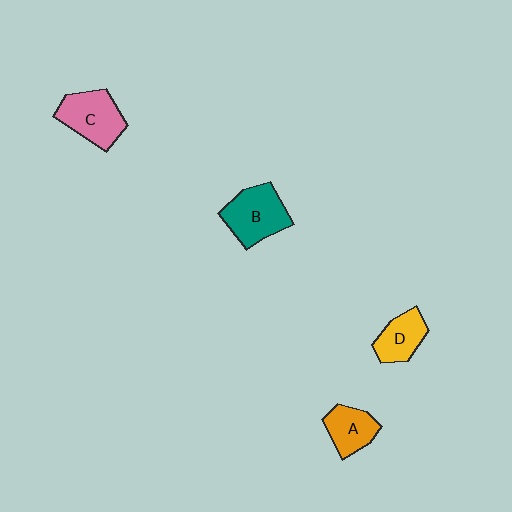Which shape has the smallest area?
Shape D (yellow).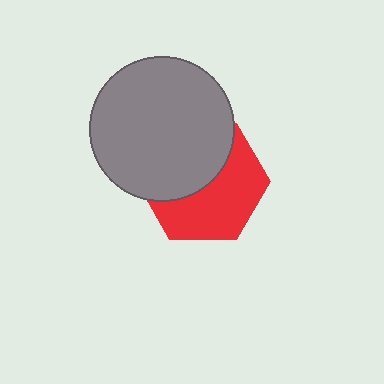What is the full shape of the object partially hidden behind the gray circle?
The partially hidden object is a red hexagon.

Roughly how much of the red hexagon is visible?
About half of it is visible (roughly 53%).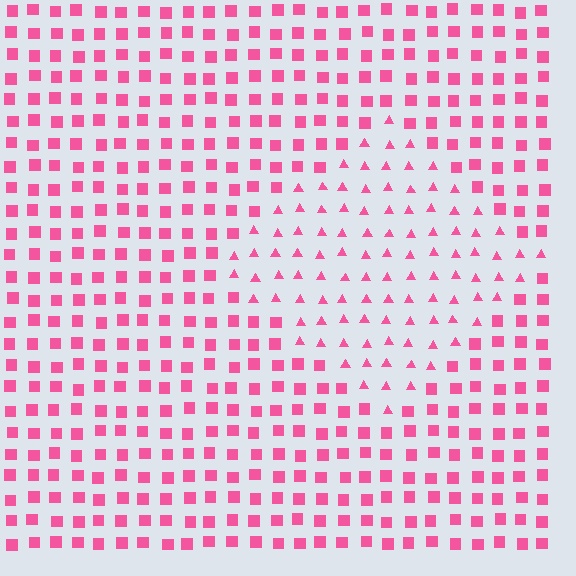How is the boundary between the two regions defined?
The boundary is defined by a change in element shape: triangles inside vs. squares outside. All elements share the same color and spacing.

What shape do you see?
I see a diamond.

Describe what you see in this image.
The image is filled with small pink elements arranged in a uniform grid. A diamond-shaped region contains triangles, while the surrounding area contains squares. The boundary is defined purely by the change in element shape.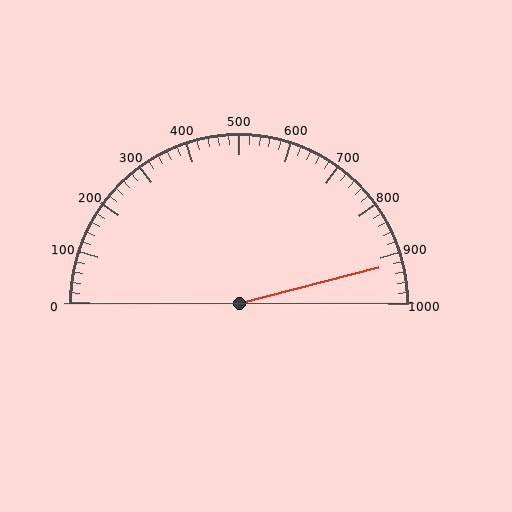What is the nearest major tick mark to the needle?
The nearest major tick mark is 900.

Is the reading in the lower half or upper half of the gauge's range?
The reading is in the upper half of the range (0 to 1000).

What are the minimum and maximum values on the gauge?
The gauge ranges from 0 to 1000.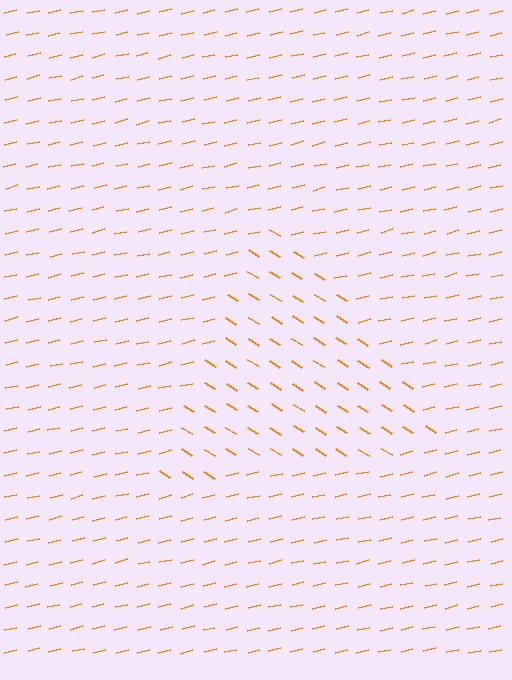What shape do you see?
I see a triangle.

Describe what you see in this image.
The image is filled with small orange line segments. A triangle region in the image has lines oriented differently from the surrounding lines, creating a visible texture boundary.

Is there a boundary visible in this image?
Yes, there is a texture boundary formed by a change in line orientation.